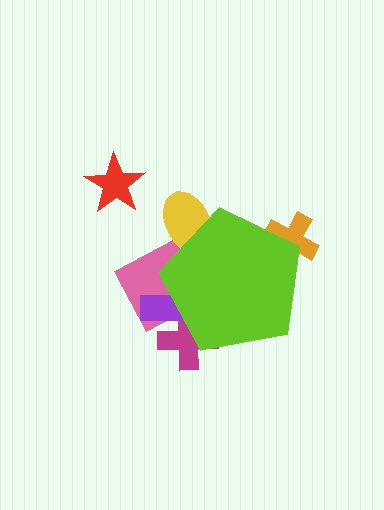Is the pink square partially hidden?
Yes, the pink square is partially hidden behind the lime pentagon.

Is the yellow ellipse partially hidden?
Yes, the yellow ellipse is partially hidden behind the lime pentagon.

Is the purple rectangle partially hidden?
Yes, the purple rectangle is partially hidden behind the lime pentagon.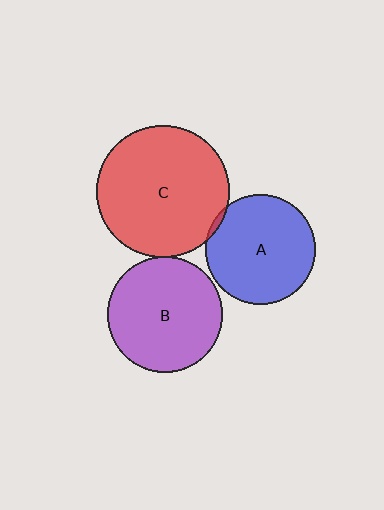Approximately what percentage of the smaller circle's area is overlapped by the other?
Approximately 5%.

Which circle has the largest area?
Circle C (red).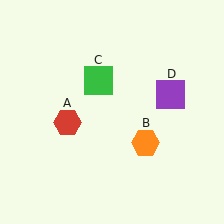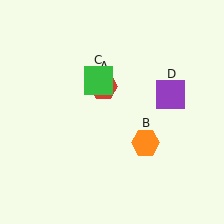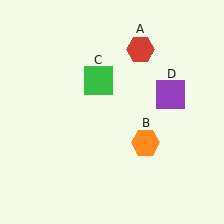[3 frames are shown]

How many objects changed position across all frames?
1 object changed position: red hexagon (object A).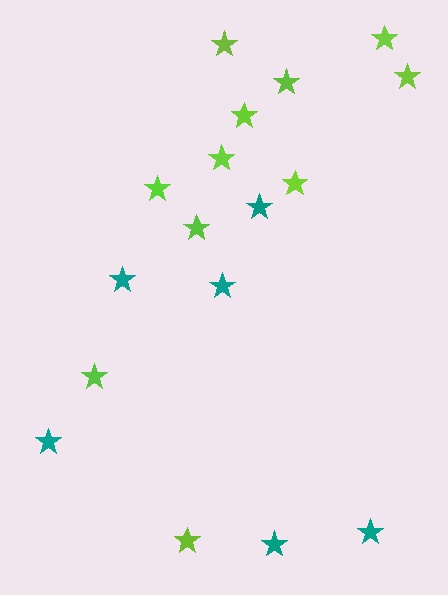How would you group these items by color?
There are 2 groups: one group of teal stars (6) and one group of lime stars (11).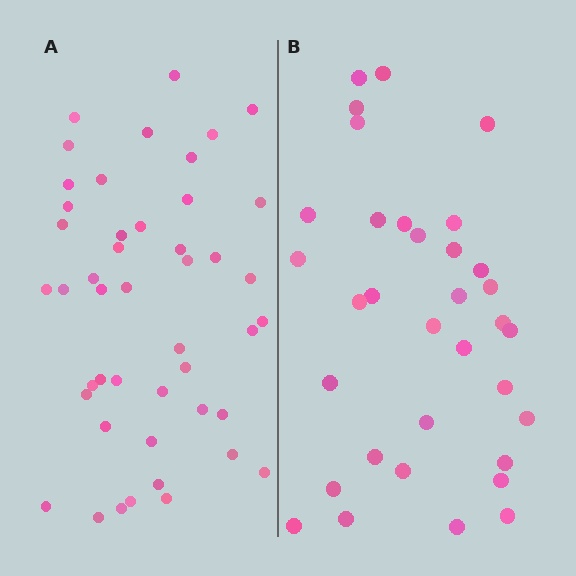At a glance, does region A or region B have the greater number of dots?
Region A (the left region) has more dots.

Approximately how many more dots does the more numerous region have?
Region A has roughly 12 or so more dots than region B.